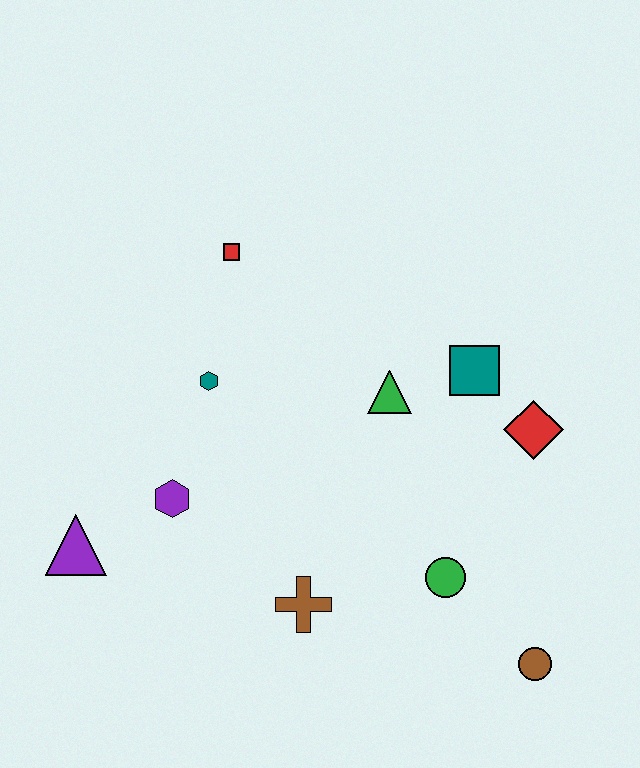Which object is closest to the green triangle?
The teal square is closest to the green triangle.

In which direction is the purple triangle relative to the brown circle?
The purple triangle is to the left of the brown circle.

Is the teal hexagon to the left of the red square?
Yes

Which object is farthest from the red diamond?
The purple triangle is farthest from the red diamond.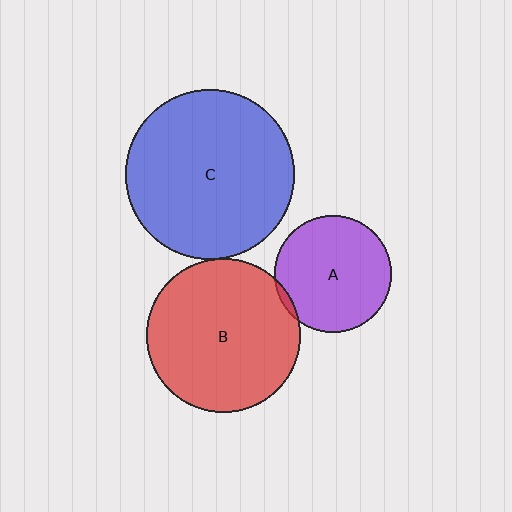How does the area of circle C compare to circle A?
Approximately 2.1 times.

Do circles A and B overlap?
Yes.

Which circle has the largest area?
Circle C (blue).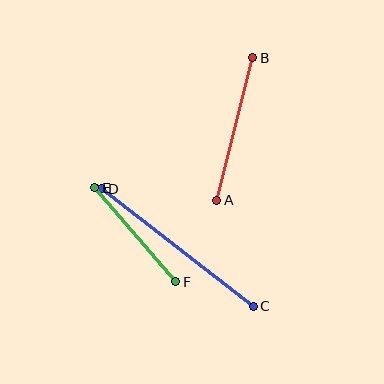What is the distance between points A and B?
The distance is approximately 147 pixels.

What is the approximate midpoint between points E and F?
The midpoint is at approximately (135, 235) pixels.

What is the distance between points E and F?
The distance is approximately 124 pixels.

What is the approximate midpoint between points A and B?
The midpoint is at approximately (235, 129) pixels.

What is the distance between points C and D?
The distance is approximately 192 pixels.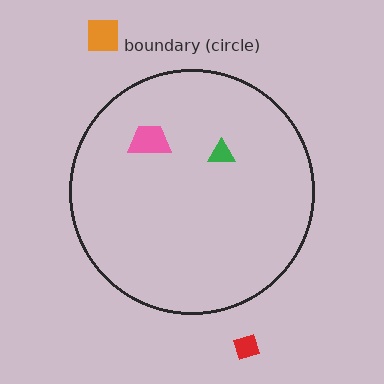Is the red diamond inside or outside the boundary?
Outside.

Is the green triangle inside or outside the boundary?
Inside.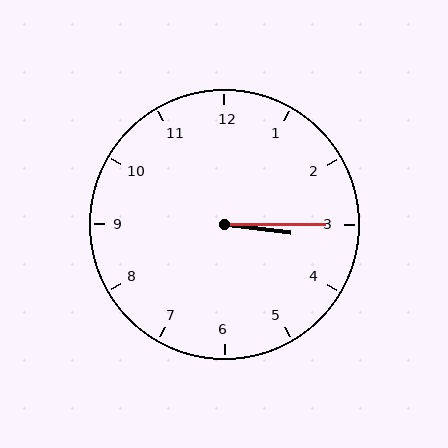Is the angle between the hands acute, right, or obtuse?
It is acute.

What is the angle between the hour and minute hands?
Approximately 8 degrees.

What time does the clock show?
3:15.